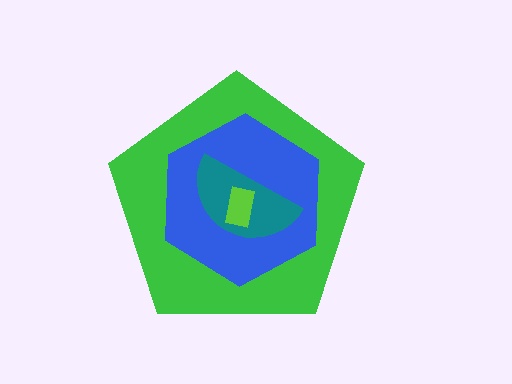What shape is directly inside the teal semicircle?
The lime rectangle.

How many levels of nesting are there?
4.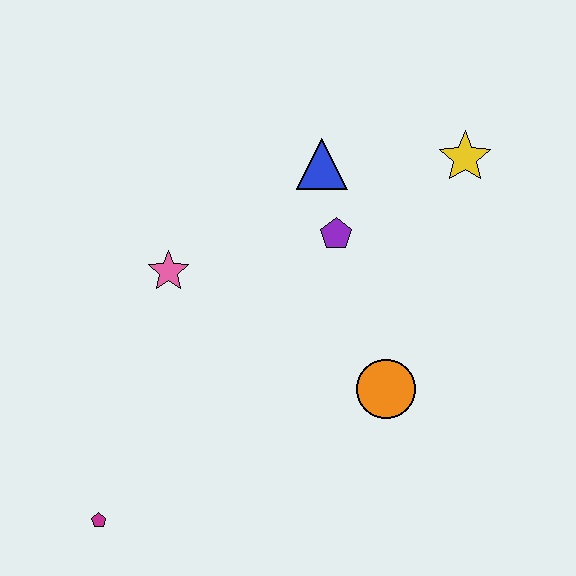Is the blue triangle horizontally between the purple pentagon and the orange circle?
No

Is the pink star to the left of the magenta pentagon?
No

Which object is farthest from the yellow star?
The magenta pentagon is farthest from the yellow star.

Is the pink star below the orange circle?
No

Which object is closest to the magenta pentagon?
The pink star is closest to the magenta pentagon.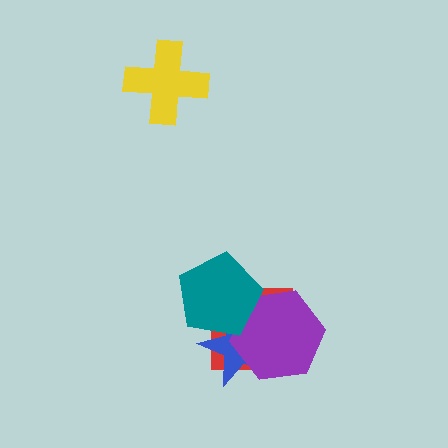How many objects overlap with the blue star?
3 objects overlap with the blue star.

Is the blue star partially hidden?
Yes, it is partially covered by another shape.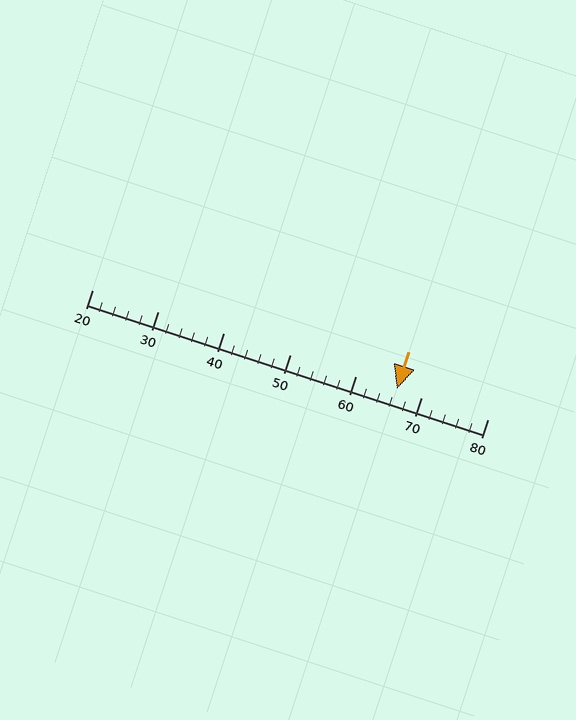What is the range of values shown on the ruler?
The ruler shows values from 20 to 80.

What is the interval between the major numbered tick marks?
The major tick marks are spaced 10 units apart.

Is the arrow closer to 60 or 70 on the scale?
The arrow is closer to 70.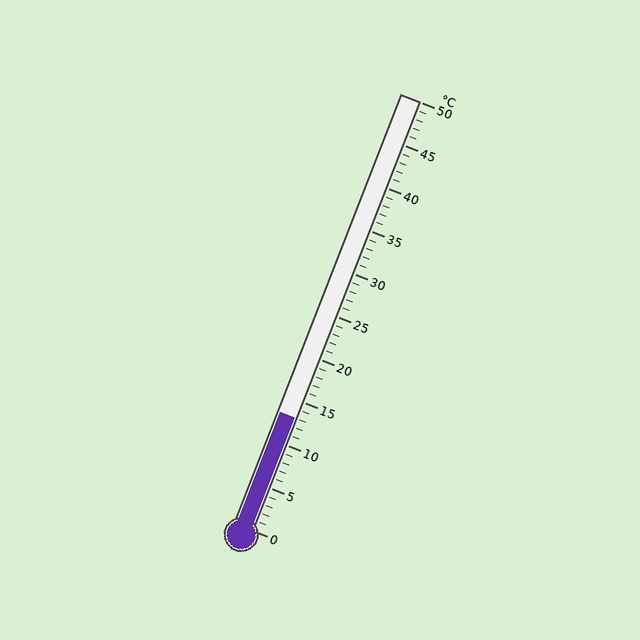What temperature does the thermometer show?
The thermometer shows approximately 13°C.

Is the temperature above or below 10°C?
The temperature is above 10°C.